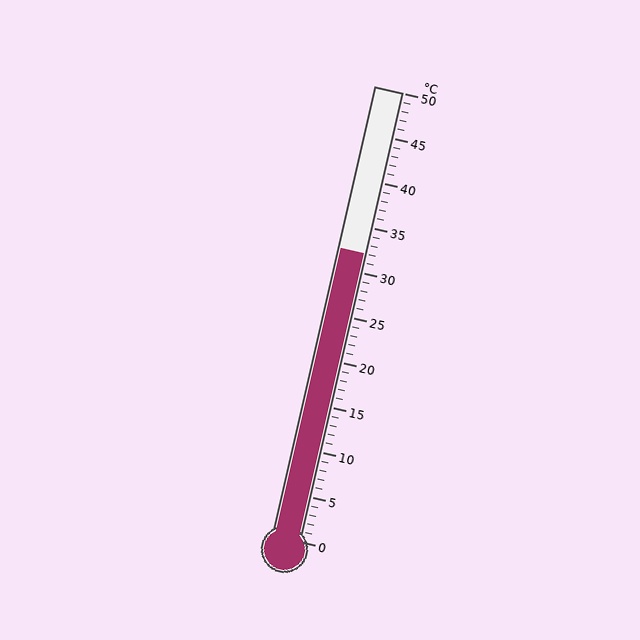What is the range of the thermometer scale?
The thermometer scale ranges from 0°C to 50°C.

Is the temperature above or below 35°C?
The temperature is below 35°C.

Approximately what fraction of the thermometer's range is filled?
The thermometer is filled to approximately 65% of its range.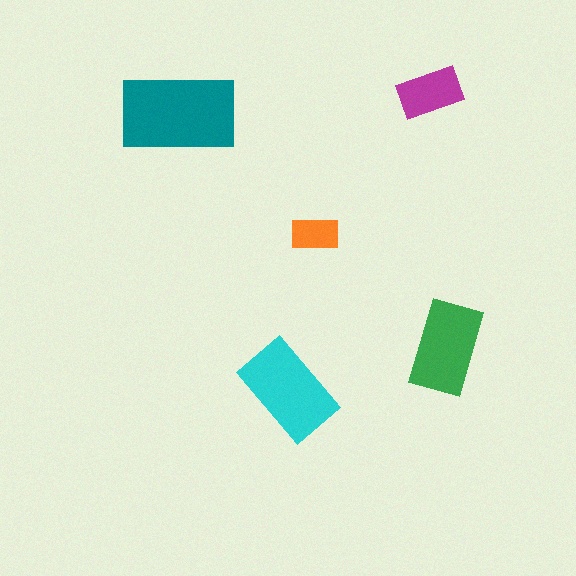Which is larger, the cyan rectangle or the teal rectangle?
The teal one.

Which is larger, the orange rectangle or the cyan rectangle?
The cyan one.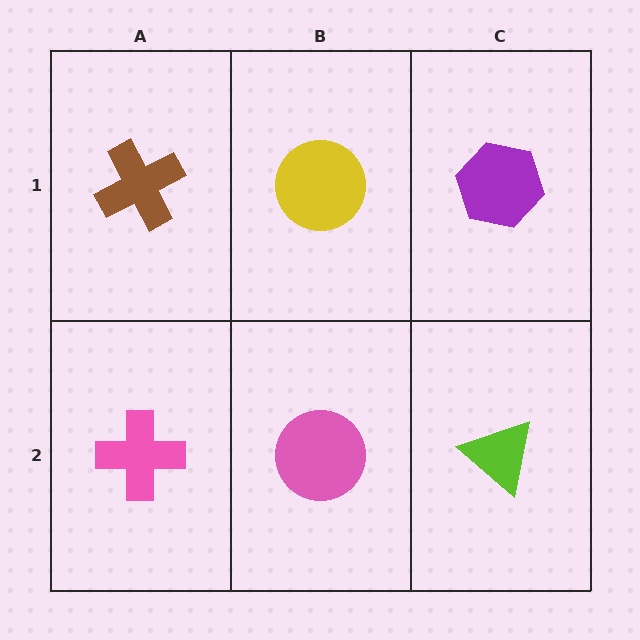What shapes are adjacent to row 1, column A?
A pink cross (row 2, column A), a yellow circle (row 1, column B).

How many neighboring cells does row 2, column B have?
3.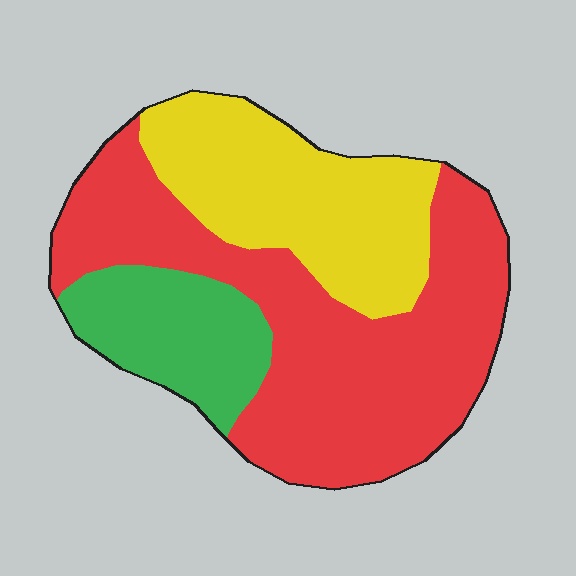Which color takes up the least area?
Green, at roughly 15%.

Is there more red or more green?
Red.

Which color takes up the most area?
Red, at roughly 55%.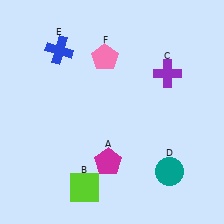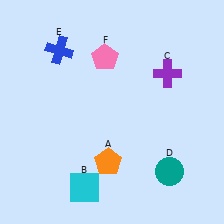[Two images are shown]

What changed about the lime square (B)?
In Image 1, B is lime. In Image 2, it changed to cyan.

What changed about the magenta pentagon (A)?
In Image 1, A is magenta. In Image 2, it changed to orange.